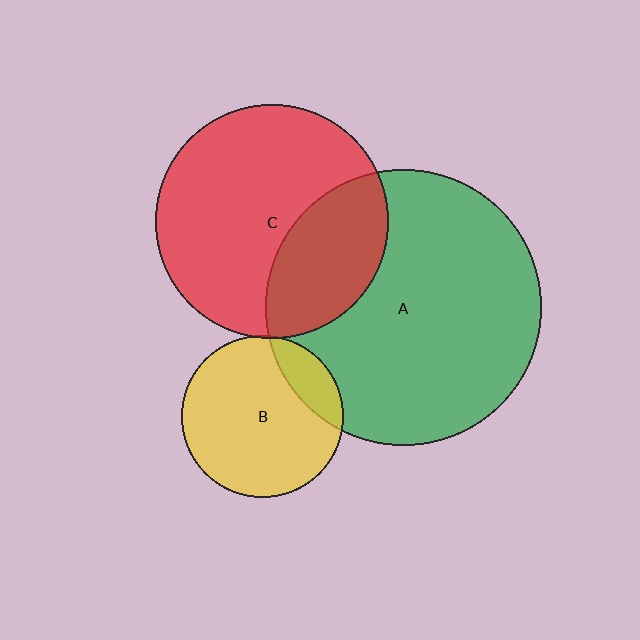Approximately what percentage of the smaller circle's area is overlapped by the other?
Approximately 5%.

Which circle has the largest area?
Circle A (green).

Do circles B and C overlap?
Yes.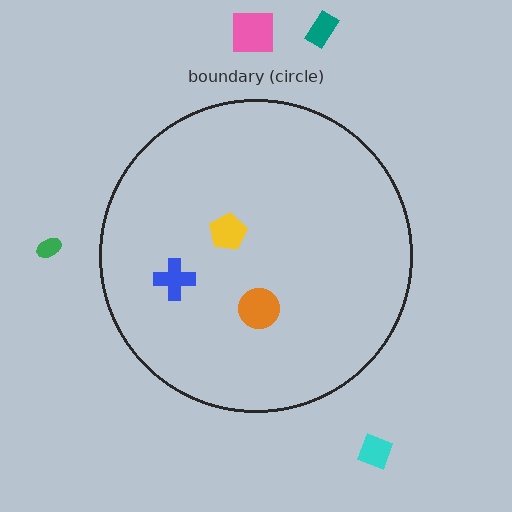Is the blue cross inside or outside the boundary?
Inside.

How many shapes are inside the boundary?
3 inside, 4 outside.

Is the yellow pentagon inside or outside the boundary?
Inside.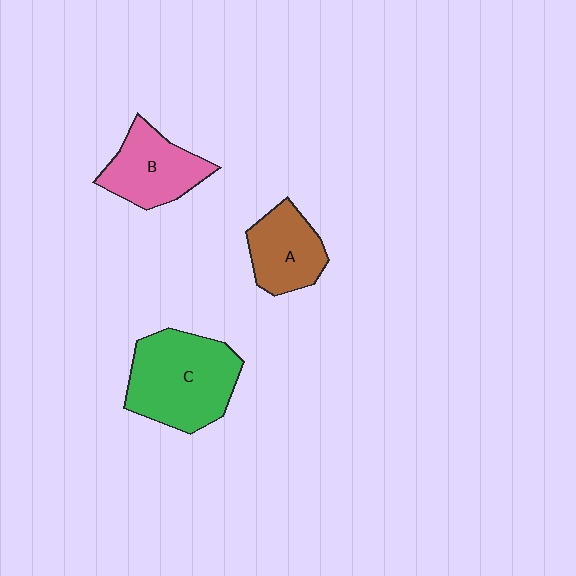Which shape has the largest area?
Shape C (green).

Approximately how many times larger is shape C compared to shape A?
Approximately 1.7 times.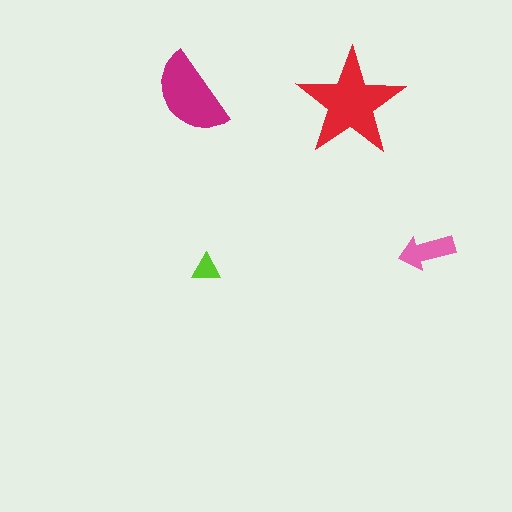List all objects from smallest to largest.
The lime triangle, the pink arrow, the magenta semicircle, the red star.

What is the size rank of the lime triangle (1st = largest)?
4th.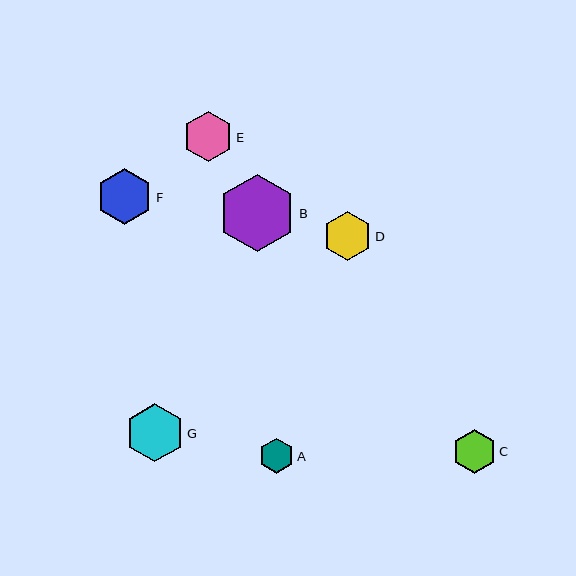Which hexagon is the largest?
Hexagon B is the largest with a size of approximately 77 pixels.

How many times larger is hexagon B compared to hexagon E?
Hexagon B is approximately 1.5 times the size of hexagon E.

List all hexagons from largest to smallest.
From largest to smallest: B, G, F, E, D, C, A.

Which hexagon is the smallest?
Hexagon A is the smallest with a size of approximately 35 pixels.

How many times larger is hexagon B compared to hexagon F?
Hexagon B is approximately 1.4 times the size of hexagon F.